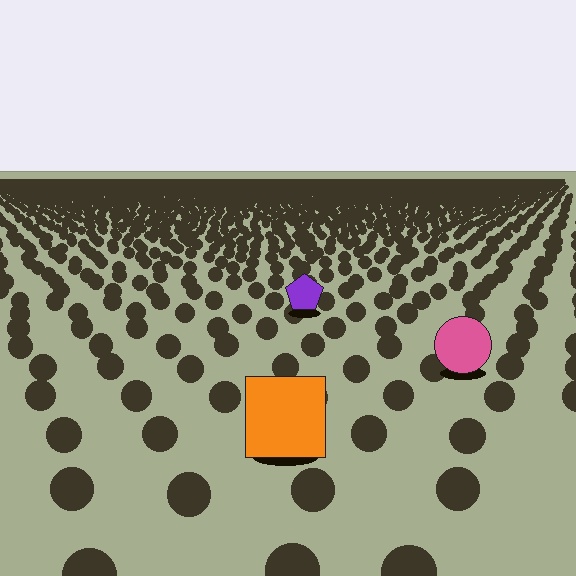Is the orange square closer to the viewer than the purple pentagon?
Yes. The orange square is closer — you can tell from the texture gradient: the ground texture is coarser near it.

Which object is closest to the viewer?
The orange square is closest. The texture marks near it are larger and more spread out.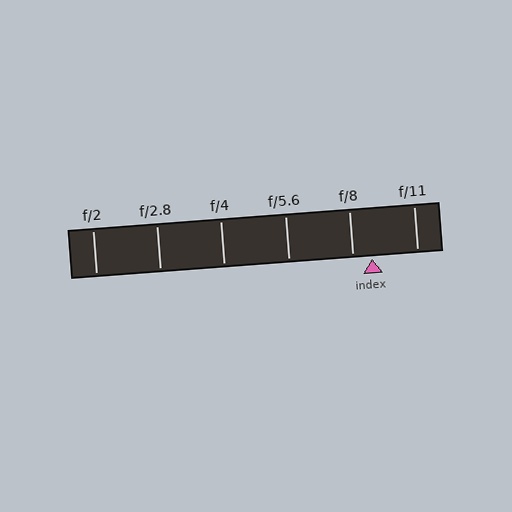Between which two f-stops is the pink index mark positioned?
The index mark is between f/8 and f/11.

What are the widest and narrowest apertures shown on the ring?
The widest aperture shown is f/2 and the narrowest is f/11.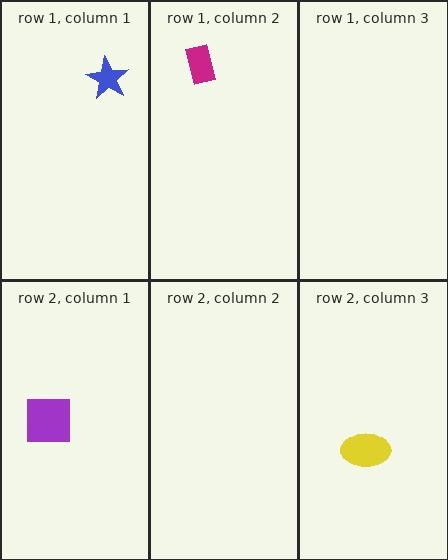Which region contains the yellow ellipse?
The row 2, column 3 region.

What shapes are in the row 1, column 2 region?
The magenta rectangle.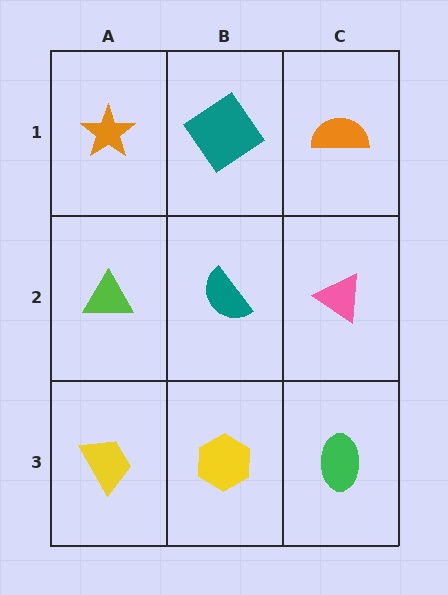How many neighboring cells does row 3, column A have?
2.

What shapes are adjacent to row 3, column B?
A teal semicircle (row 2, column B), a yellow trapezoid (row 3, column A), a green ellipse (row 3, column C).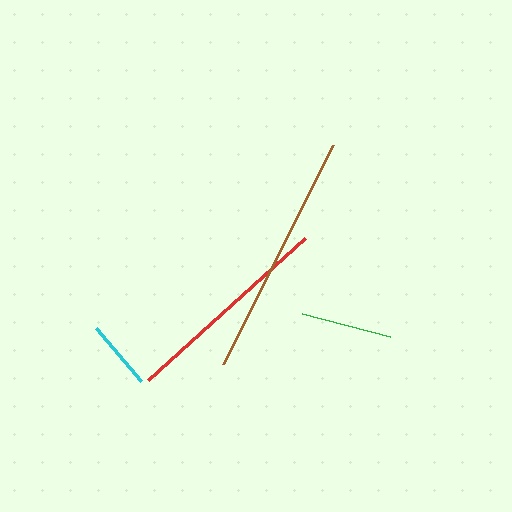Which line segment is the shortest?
The cyan line is the shortest at approximately 69 pixels.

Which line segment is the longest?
The brown line is the longest at approximately 245 pixels.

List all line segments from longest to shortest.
From longest to shortest: brown, red, green, cyan.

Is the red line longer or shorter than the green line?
The red line is longer than the green line.